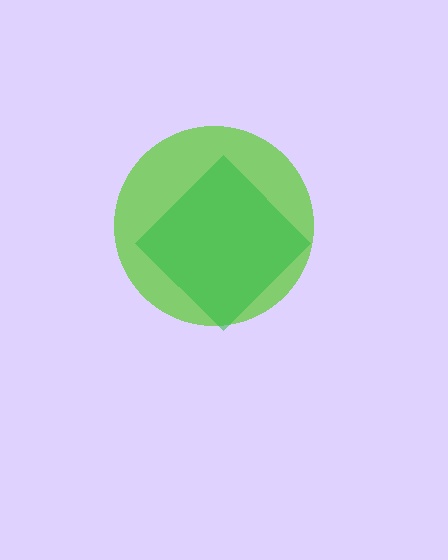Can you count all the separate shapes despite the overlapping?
Yes, there are 2 separate shapes.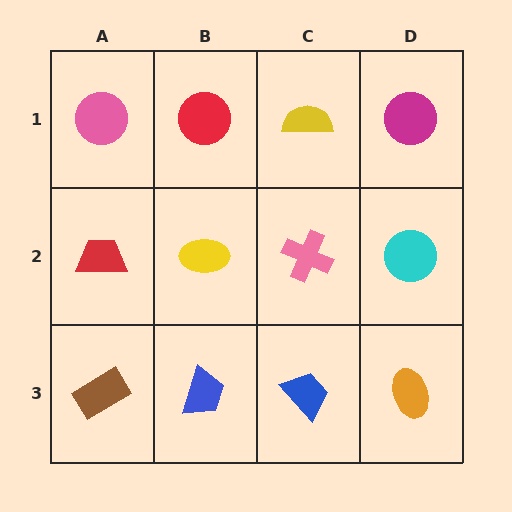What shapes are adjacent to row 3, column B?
A yellow ellipse (row 2, column B), a brown rectangle (row 3, column A), a blue trapezoid (row 3, column C).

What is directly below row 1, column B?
A yellow ellipse.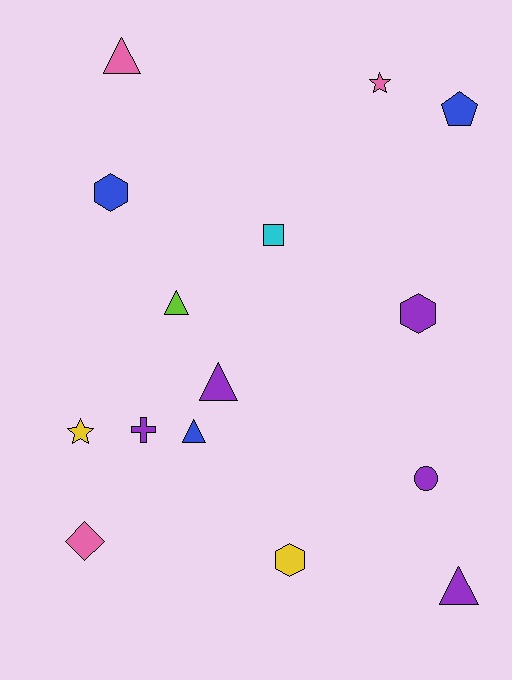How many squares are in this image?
There is 1 square.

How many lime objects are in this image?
There is 1 lime object.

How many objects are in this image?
There are 15 objects.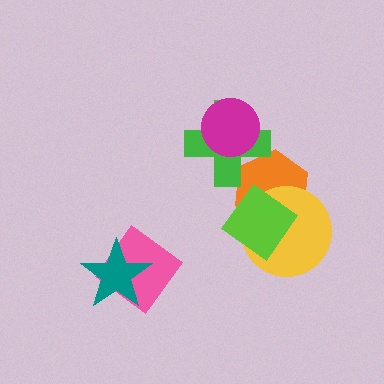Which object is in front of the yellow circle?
The lime diamond is in front of the yellow circle.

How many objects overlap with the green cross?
2 objects overlap with the green cross.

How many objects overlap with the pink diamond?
1 object overlaps with the pink diamond.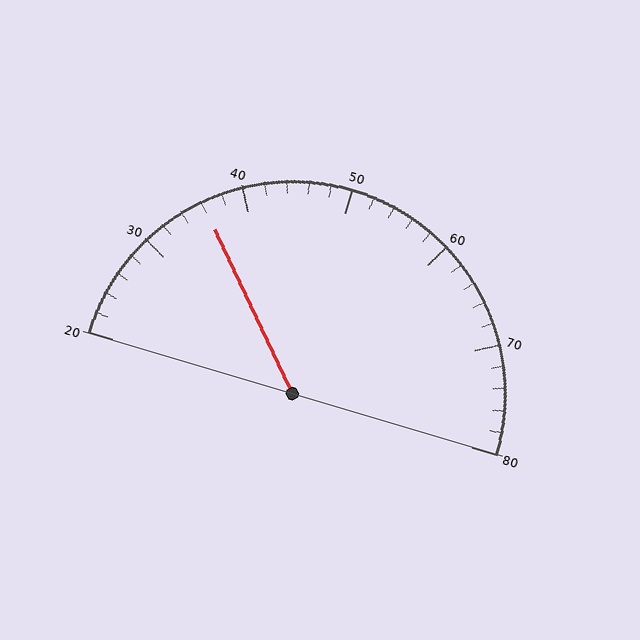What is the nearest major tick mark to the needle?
The nearest major tick mark is 40.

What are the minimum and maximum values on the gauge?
The gauge ranges from 20 to 80.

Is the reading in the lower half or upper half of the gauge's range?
The reading is in the lower half of the range (20 to 80).